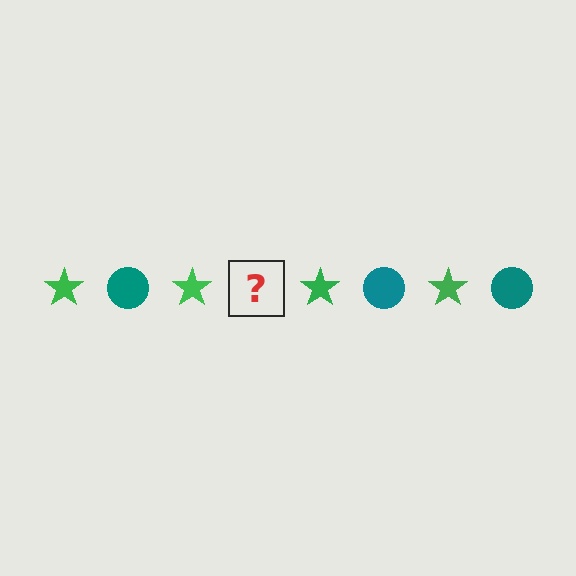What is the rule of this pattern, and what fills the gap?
The rule is that the pattern alternates between green star and teal circle. The gap should be filled with a teal circle.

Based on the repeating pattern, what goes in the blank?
The blank should be a teal circle.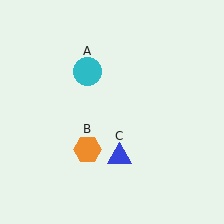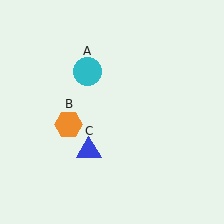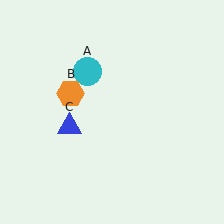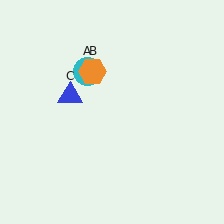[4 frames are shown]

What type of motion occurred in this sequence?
The orange hexagon (object B), blue triangle (object C) rotated clockwise around the center of the scene.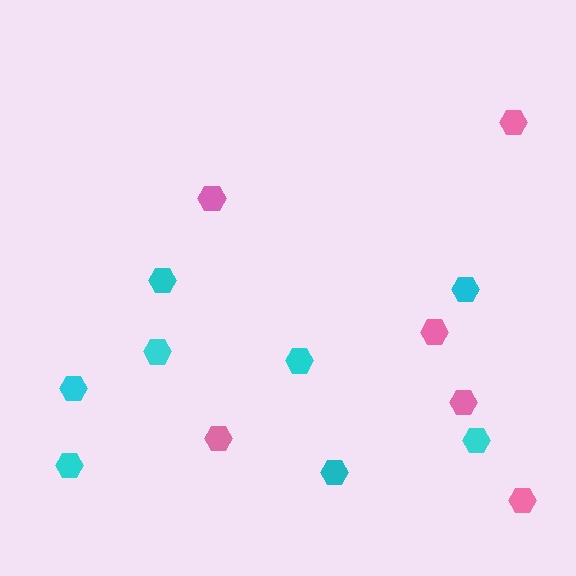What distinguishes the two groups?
There are 2 groups: one group of pink hexagons (6) and one group of cyan hexagons (8).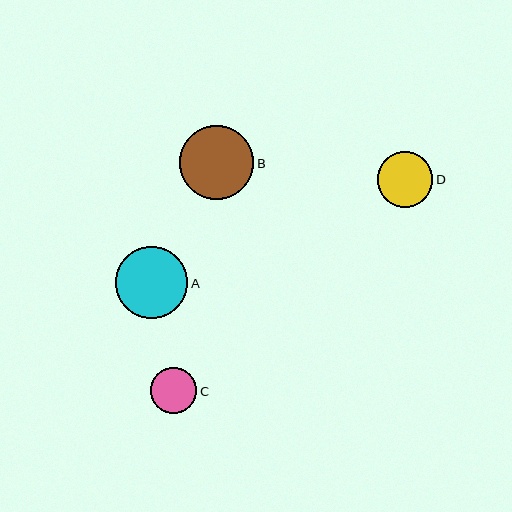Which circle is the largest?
Circle B is the largest with a size of approximately 74 pixels.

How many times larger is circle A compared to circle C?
Circle A is approximately 1.6 times the size of circle C.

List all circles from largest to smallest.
From largest to smallest: B, A, D, C.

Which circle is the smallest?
Circle C is the smallest with a size of approximately 46 pixels.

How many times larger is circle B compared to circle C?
Circle B is approximately 1.6 times the size of circle C.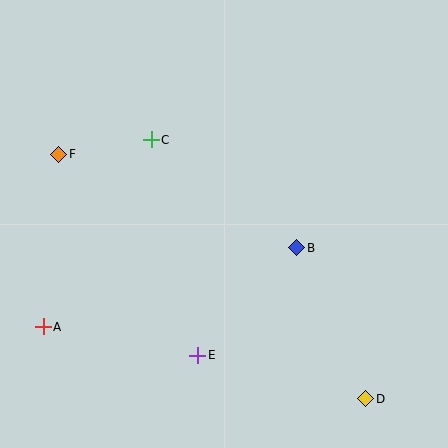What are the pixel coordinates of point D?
Point D is at (366, 399).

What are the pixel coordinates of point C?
Point C is at (151, 140).